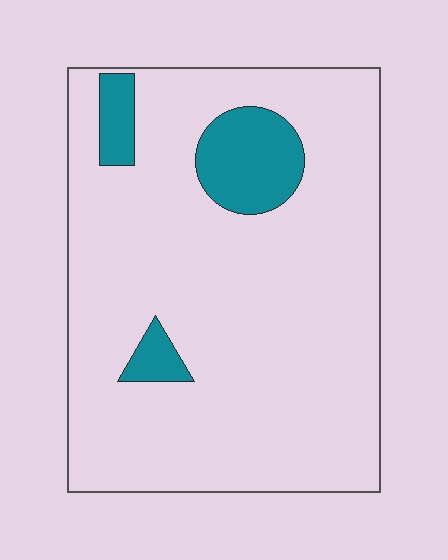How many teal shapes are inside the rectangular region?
3.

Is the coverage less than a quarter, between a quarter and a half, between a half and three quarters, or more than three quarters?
Less than a quarter.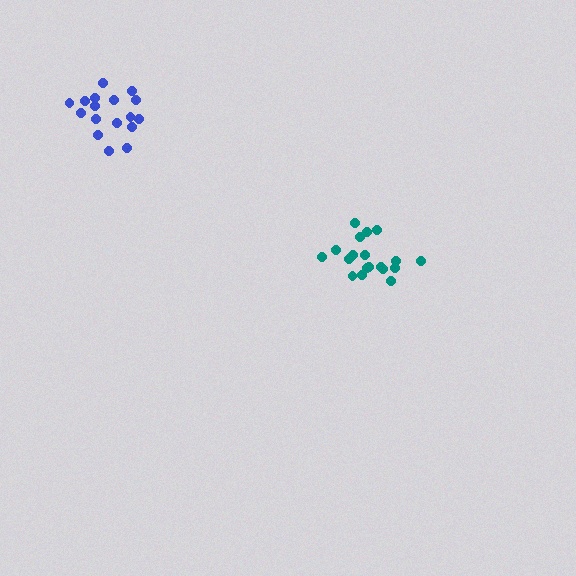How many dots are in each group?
Group 1: 19 dots, Group 2: 17 dots (36 total).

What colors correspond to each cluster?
The clusters are colored: teal, blue.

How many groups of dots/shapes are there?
There are 2 groups.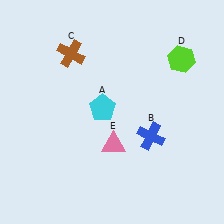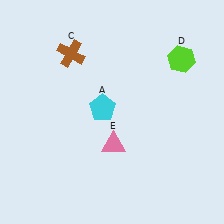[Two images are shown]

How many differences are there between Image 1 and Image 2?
There is 1 difference between the two images.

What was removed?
The blue cross (B) was removed in Image 2.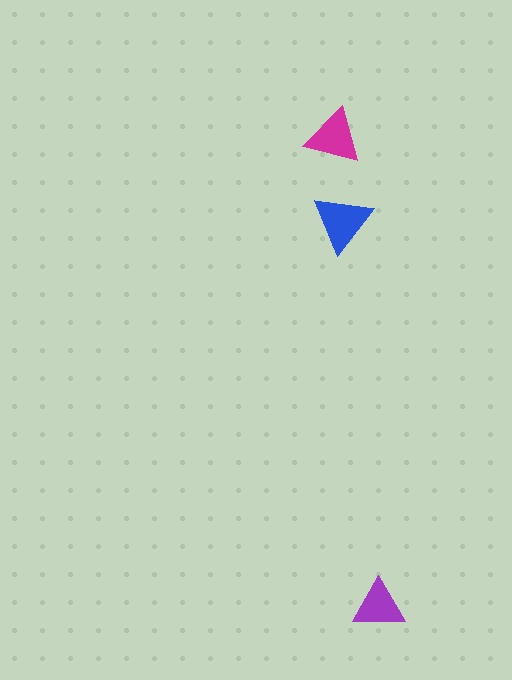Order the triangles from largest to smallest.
the blue one, the magenta one, the purple one.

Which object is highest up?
The magenta triangle is topmost.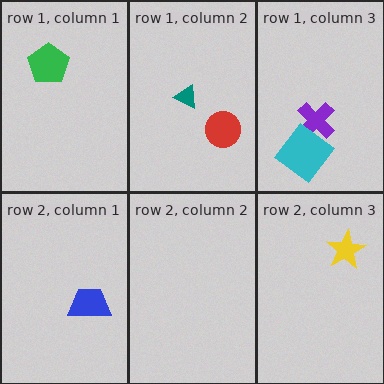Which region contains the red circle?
The row 1, column 2 region.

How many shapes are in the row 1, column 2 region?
2.